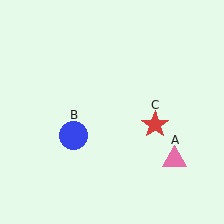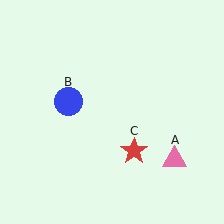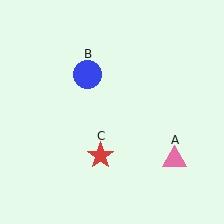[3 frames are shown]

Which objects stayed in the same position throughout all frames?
Pink triangle (object A) remained stationary.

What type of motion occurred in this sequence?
The blue circle (object B), red star (object C) rotated clockwise around the center of the scene.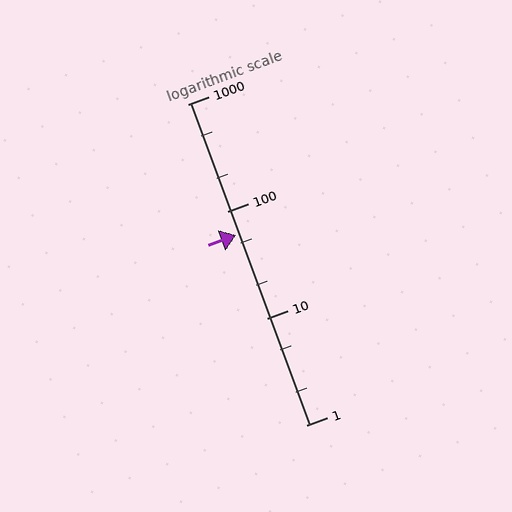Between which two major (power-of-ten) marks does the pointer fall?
The pointer is between 10 and 100.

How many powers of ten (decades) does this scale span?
The scale spans 3 decades, from 1 to 1000.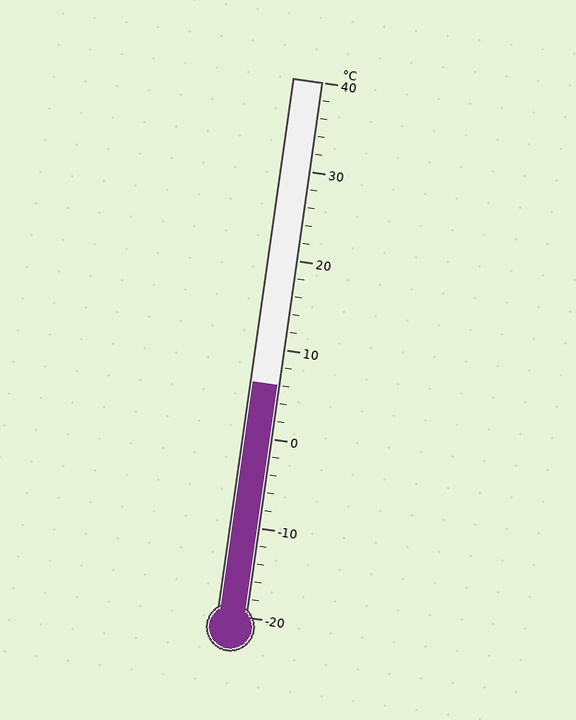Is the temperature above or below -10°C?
The temperature is above -10°C.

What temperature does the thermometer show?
The thermometer shows approximately 6°C.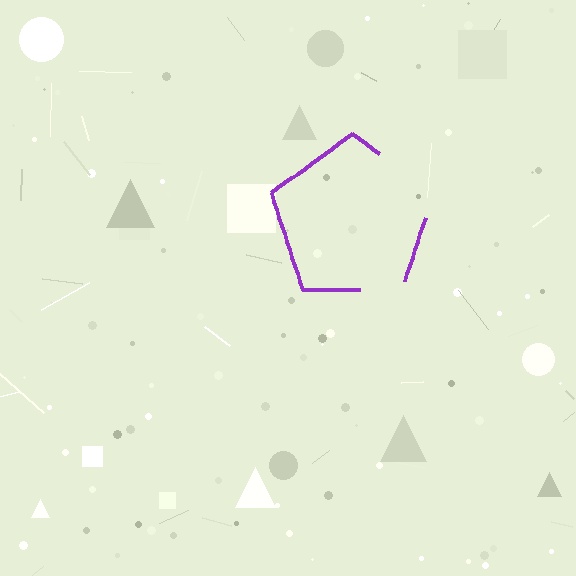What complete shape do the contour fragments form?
The contour fragments form a pentagon.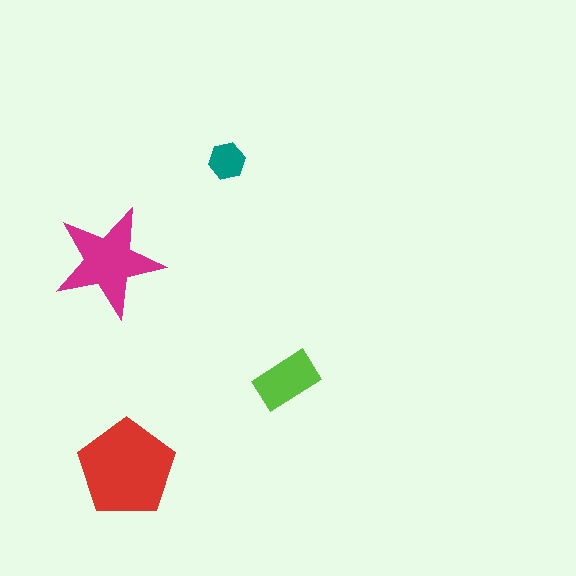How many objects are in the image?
There are 4 objects in the image.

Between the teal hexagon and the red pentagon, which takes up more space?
The red pentagon.